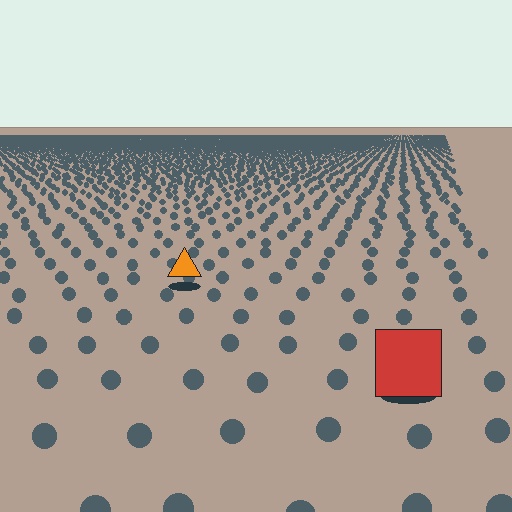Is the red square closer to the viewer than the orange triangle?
Yes. The red square is closer — you can tell from the texture gradient: the ground texture is coarser near it.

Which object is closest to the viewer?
The red square is closest. The texture marks near it are larger and more spread out.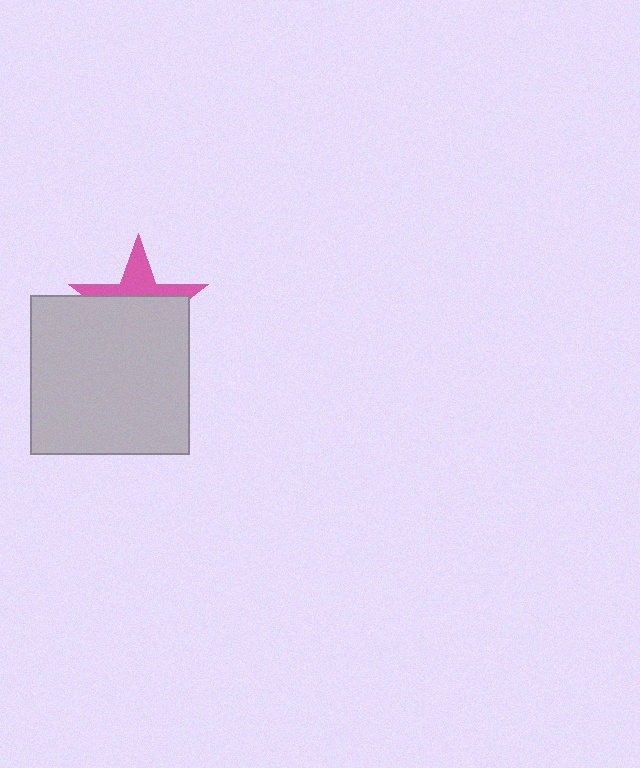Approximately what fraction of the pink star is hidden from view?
Roughly 63% of the pink star is hidden behind the light gray square.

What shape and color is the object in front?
The object in front is a light gray square.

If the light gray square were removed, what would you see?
You would see the complete pink star.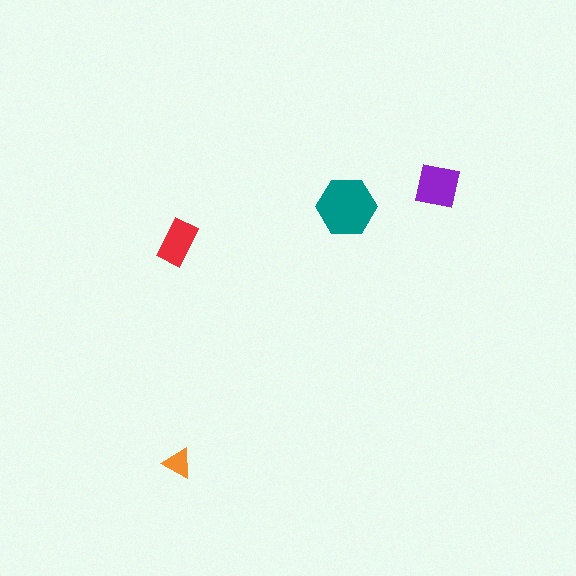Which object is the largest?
The teal hexagon.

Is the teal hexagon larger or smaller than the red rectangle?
Larger.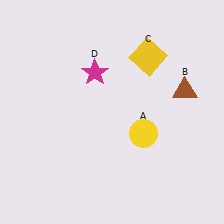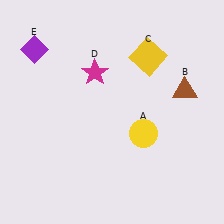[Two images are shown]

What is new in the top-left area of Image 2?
A purple diamond (E) was added in the top-left area of Image 2.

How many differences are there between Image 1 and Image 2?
There is 1 difference between the two images.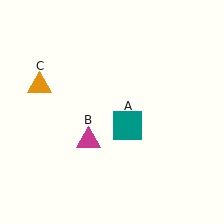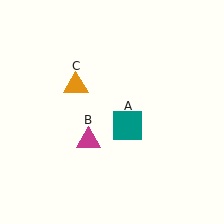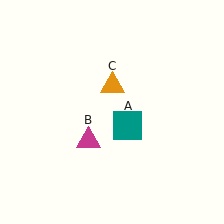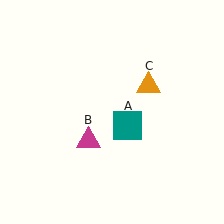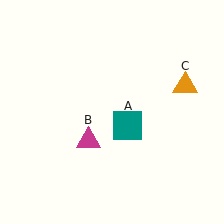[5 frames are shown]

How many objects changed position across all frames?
1 object changed position: orange triangle (object C).